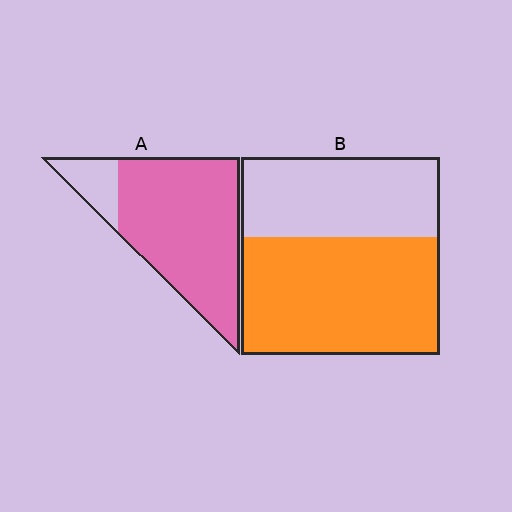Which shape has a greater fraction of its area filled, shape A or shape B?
Shape A.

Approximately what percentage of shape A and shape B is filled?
A is approximately 85% and B is approximately 60%.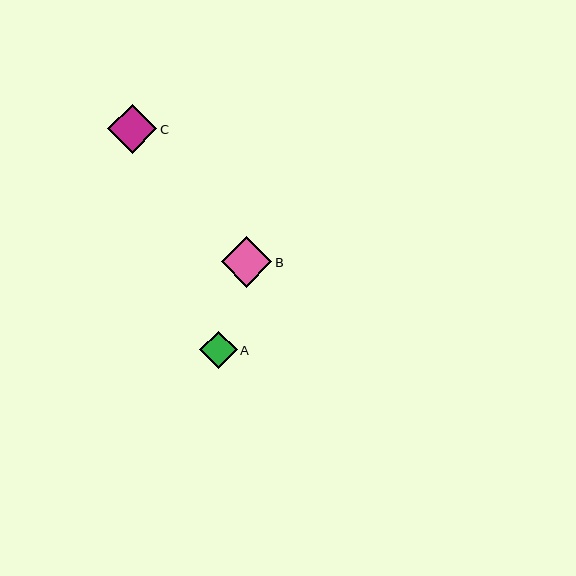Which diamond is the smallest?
Diamond A is the smallest with a size of approximately 38 pixels.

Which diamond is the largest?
Diamond B is the largest with a size of approximately 51 pixels.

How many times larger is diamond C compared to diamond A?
Diamond C is approximately 1.3 times the size of diamond A.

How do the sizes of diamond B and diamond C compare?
Diamond B and diamond C are approximately the same size.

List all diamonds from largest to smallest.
From largest to smallest: B, C, A.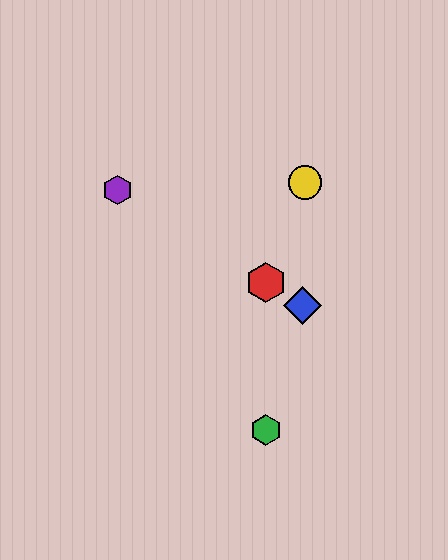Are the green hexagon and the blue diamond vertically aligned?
No, the green hexagon is at x≈266 and the blue diamond is at x≈302.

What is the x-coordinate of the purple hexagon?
The purple hexagon is at x≈118.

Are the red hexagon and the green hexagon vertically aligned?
Yes, both are at x≈266.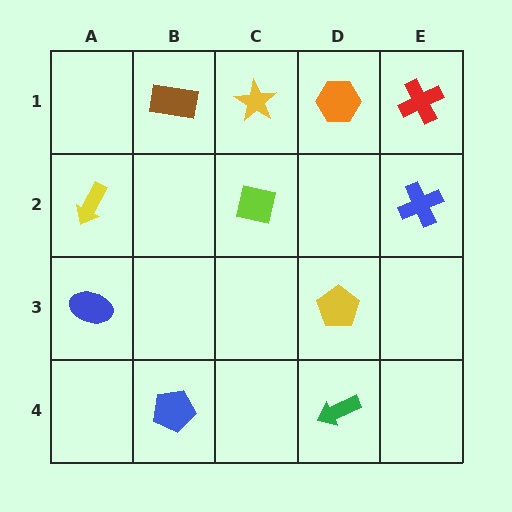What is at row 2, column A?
A yellow arrow.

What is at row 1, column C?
A yellow star.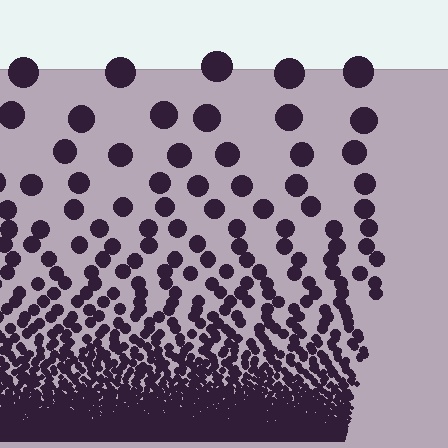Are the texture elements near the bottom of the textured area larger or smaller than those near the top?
Smaller. The gradient is inverted — elements near the bottom are smaller and denser.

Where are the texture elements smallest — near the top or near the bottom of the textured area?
Near the bottom.